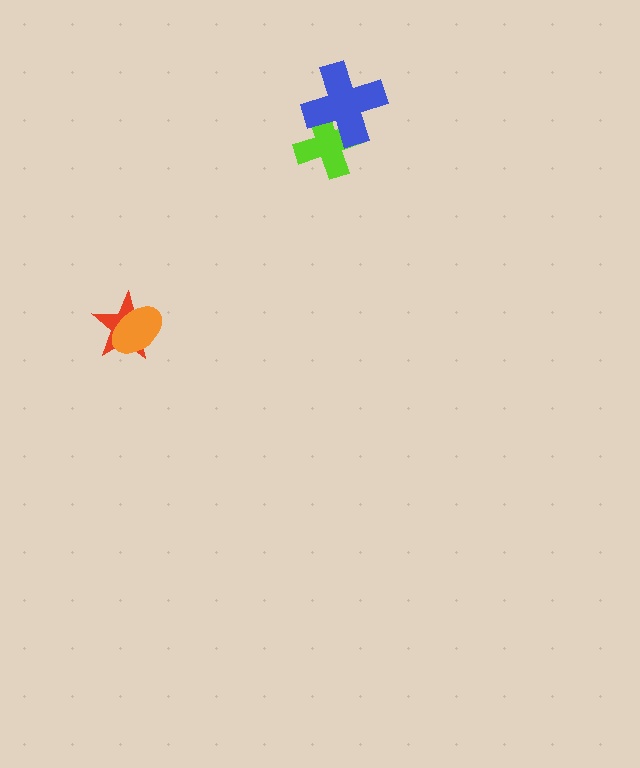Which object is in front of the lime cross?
The blue cross is in front of the lime cross.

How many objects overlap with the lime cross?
1 object overlaps with the lime cross.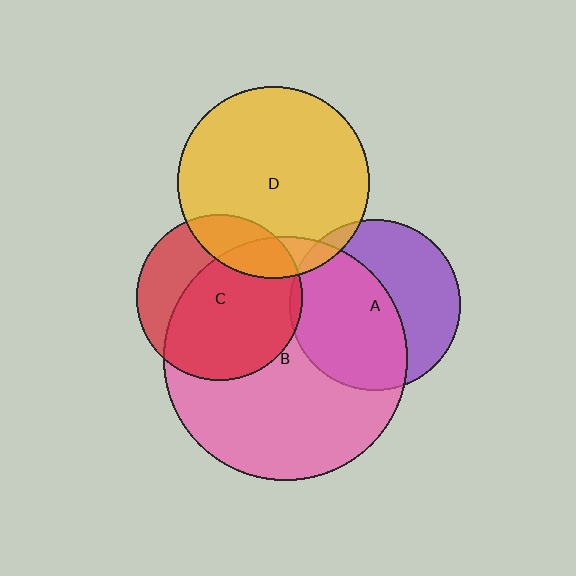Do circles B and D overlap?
Yes.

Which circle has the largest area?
Circle B (pink).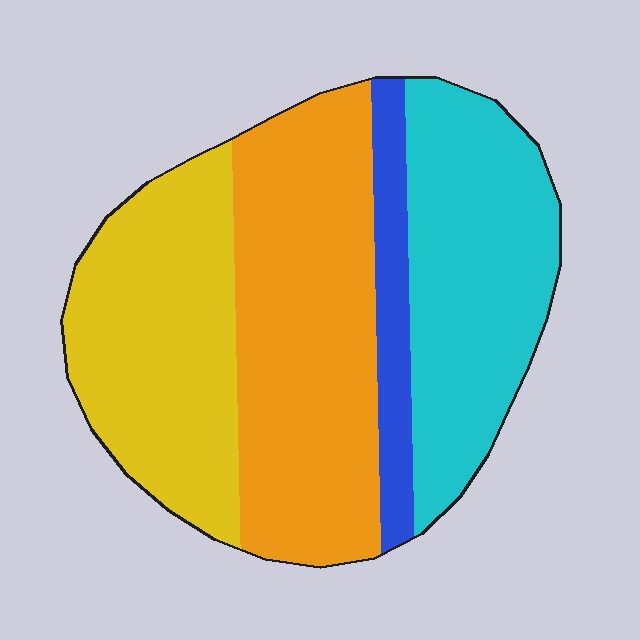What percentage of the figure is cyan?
Cyan covers 28% of the figure.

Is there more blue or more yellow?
Yellow.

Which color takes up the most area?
Orange, at roughly 35%.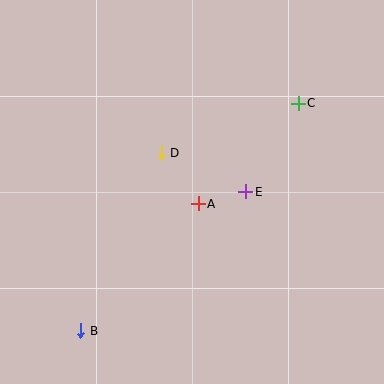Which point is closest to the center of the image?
Point A at (198, 204) is closest to the center.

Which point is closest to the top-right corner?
Point C is closest to the top-right corner.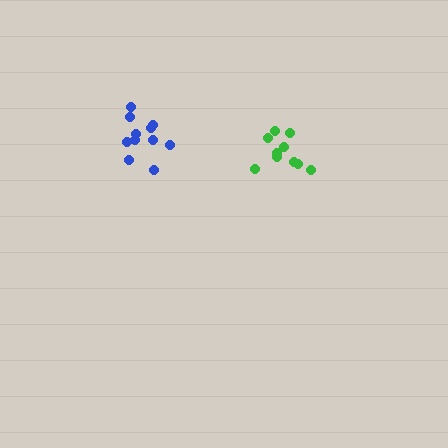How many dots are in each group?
Group 1: 11 dots, Group 2: 10 dots (21 total).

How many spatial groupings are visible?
There are 2 spatial groupings.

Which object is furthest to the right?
The green cluster is rightmost.